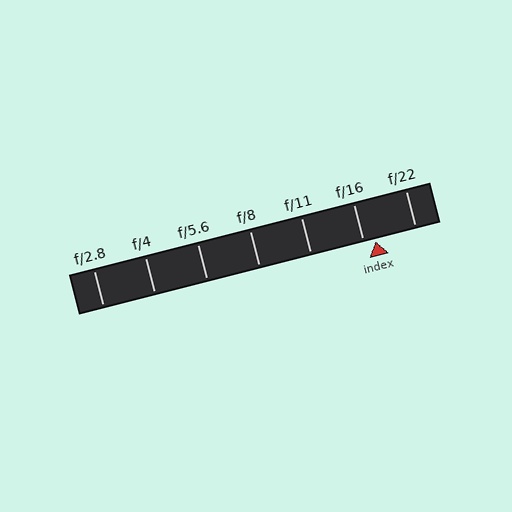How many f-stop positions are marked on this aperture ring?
There are 7 f-stop positions marked.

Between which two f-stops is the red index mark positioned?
The index mark is between f/16 and f/22.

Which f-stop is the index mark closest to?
The index mark is closest to f/16.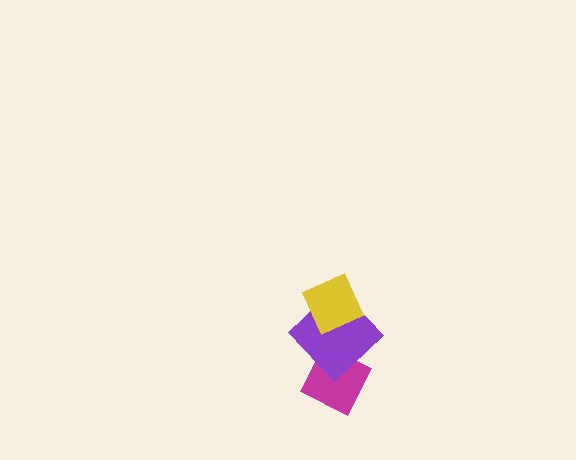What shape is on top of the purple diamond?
The yellow diamond is on top of the purple diamond.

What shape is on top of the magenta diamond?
The purple diamond is on top of the magenta diamond.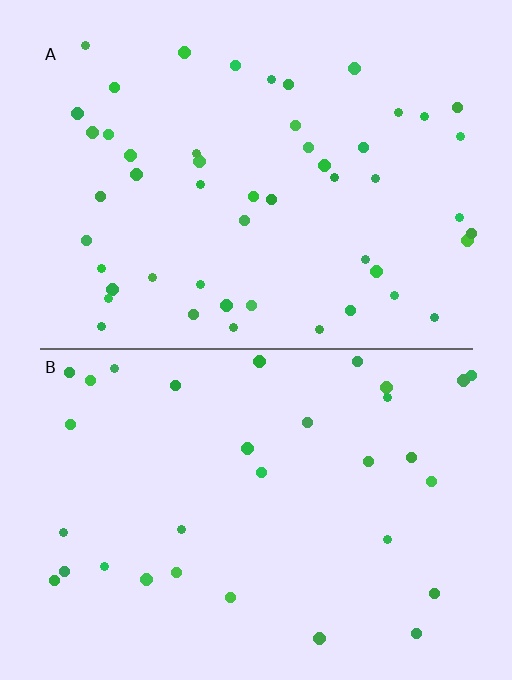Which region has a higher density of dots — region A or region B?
A (the top).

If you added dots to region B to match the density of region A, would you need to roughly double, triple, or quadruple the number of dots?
Approximately double.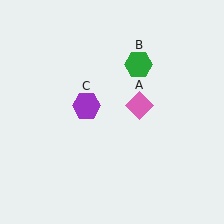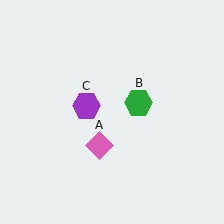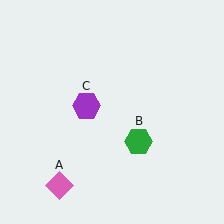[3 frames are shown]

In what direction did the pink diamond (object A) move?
The pink diamond (object A) moved down and to the left.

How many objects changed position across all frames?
2 objects changed position: pink diamond (object A), green hexagon (object B).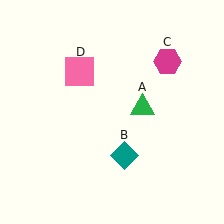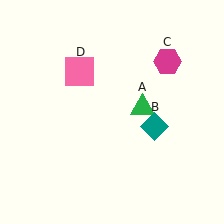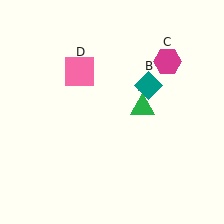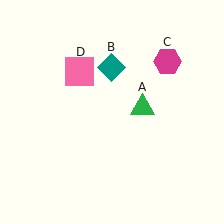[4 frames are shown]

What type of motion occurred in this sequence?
The teal diamond (object B) rotated counterclockwise around the center of the scene.